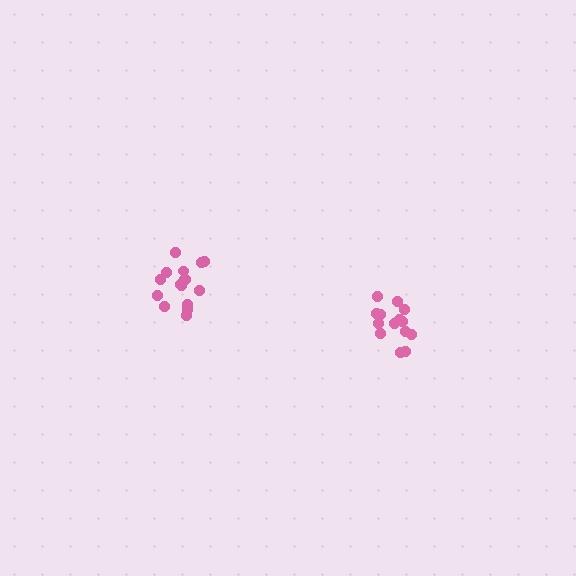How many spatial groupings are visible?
There are 2 spatial groupings.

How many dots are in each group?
Group 1: 14 dots, Group 2: 16 dots (30 total).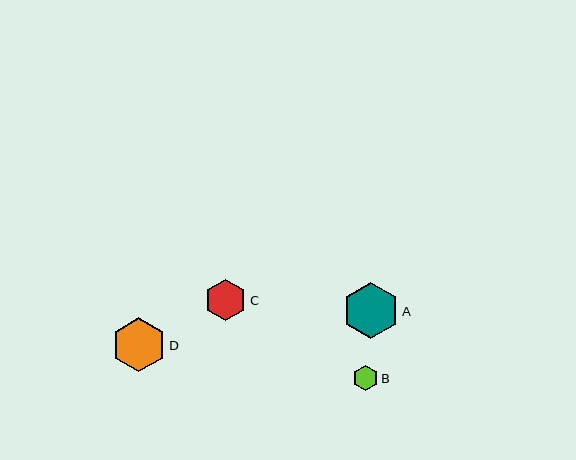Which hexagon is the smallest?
Hexagon B is the smallest with a size of approximately 26 pixels.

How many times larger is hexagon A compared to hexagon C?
Hexagon A is approximately 1.4 times the size of hexagon C.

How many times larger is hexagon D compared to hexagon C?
Hexagon D is approximately 1.3 times the size of hexagon C.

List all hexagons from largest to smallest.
From largest to smallest: A, D, C, B.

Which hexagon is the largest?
Hexagon A is the largest with a size of approximately 56 pixels.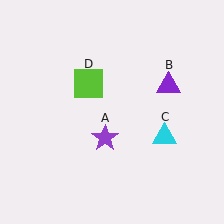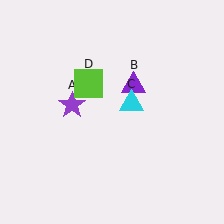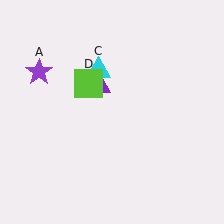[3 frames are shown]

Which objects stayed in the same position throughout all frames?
Lime square (object D) remained stationary.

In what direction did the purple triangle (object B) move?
The purple triangle (object B) moved left.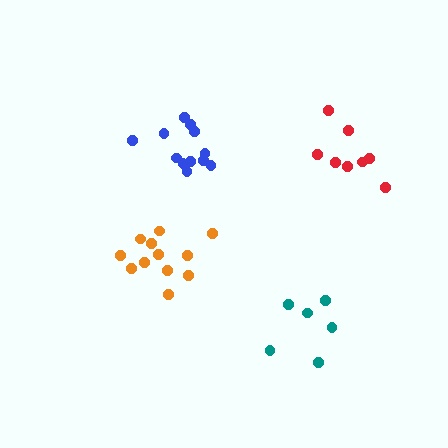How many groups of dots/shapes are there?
There are 4 groups.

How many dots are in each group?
Group 1: 8 dots, Group 2: 12 dots, Group 3: 6 dots, Group 4: 12 dots (38 total).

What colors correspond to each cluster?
The clusters are colored: red, orange, teal, blue.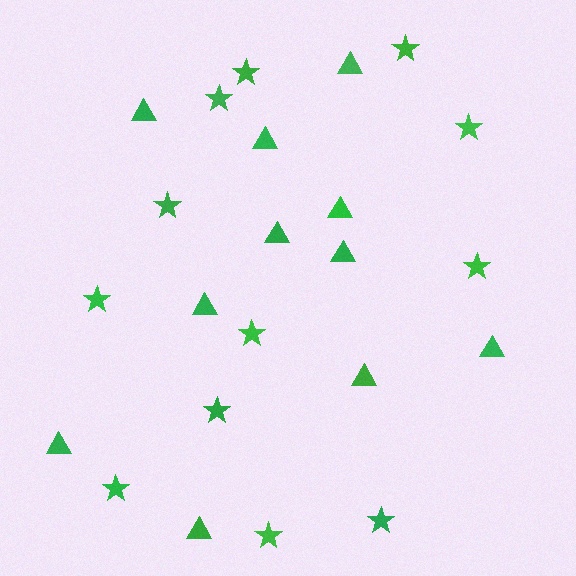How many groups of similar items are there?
There are 2 groups: one group of stars (12) and one group of triangles (11).